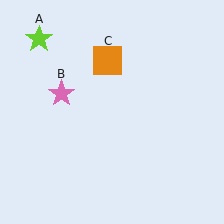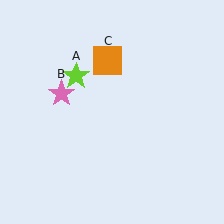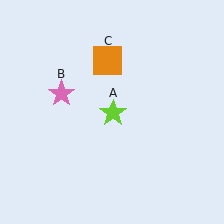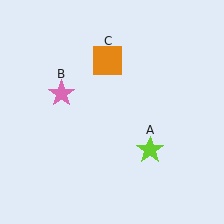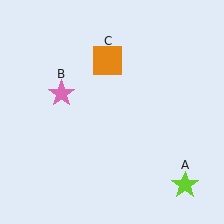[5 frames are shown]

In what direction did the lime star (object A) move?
The lime star (object A) moved down and to the right.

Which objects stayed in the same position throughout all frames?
Pink star (object B) and orange square (object C) remained stationary.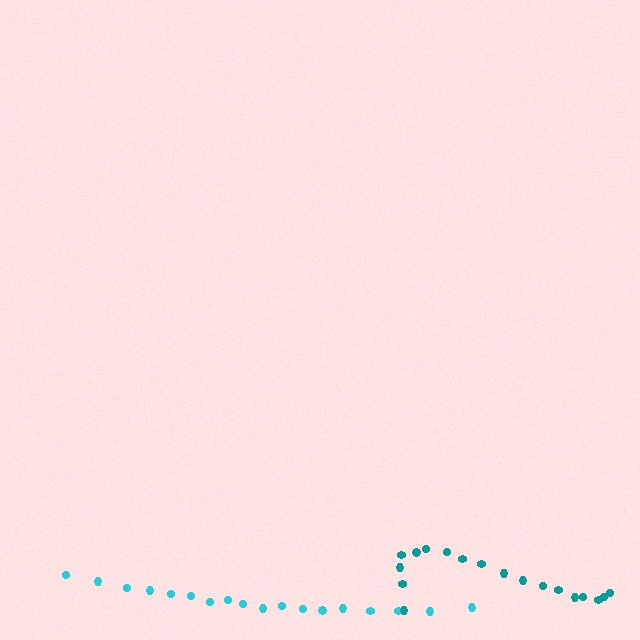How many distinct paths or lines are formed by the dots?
There are 2 distinct paths.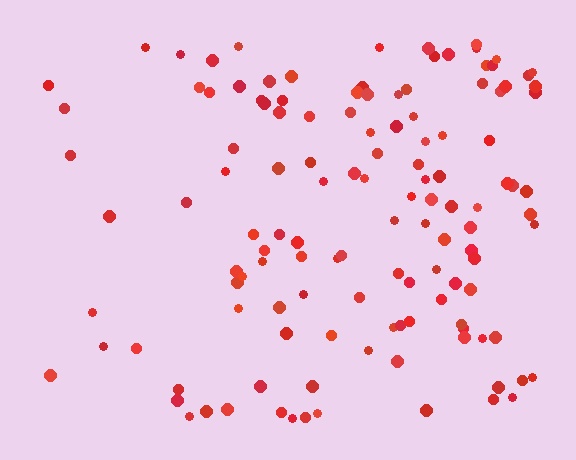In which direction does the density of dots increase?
From left to right, with the right side densest.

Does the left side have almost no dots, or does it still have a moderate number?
Still a moderate number, just noticeably fewer than the right.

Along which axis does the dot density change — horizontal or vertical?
Horizontal.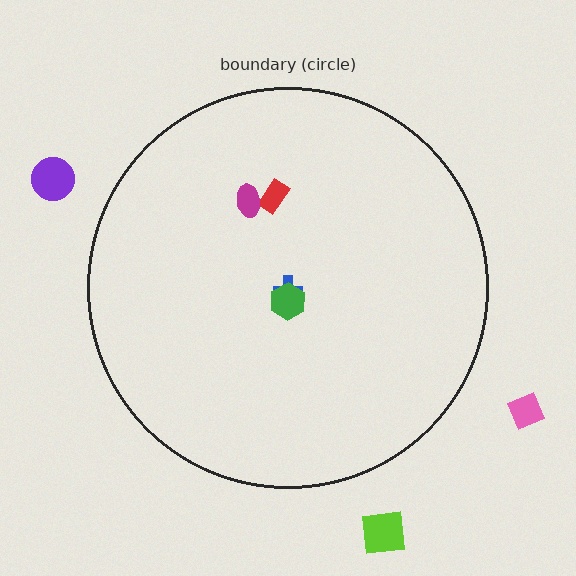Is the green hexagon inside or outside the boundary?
Inside.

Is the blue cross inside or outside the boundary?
Inside.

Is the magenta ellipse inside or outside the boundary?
Inside.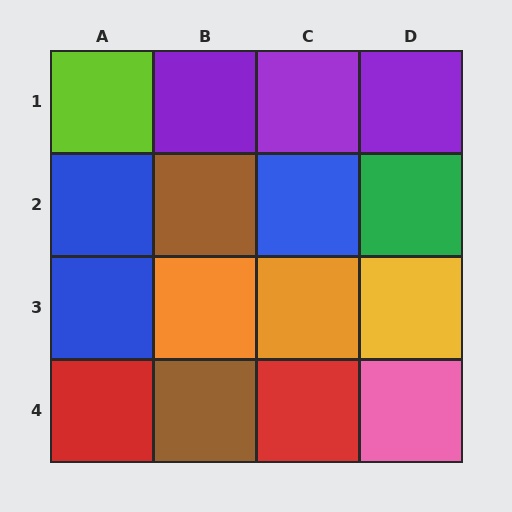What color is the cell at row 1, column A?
Lime.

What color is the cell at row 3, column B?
Orange.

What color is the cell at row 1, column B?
Purple.